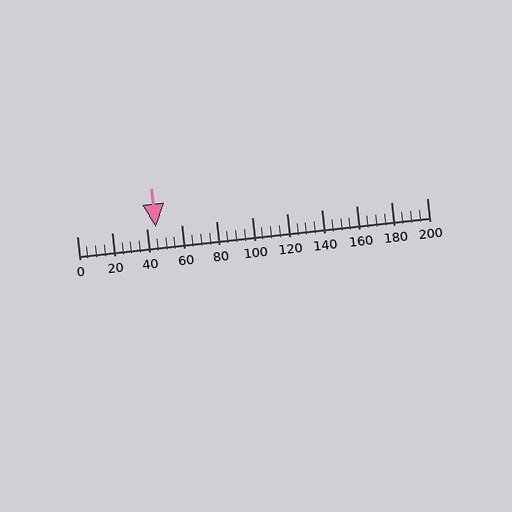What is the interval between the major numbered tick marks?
The major tick marks are spaced 20 units apart.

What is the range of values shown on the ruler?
The ruler shows values from 0 to 200.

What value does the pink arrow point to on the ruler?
The pink arrow points to approximately 45.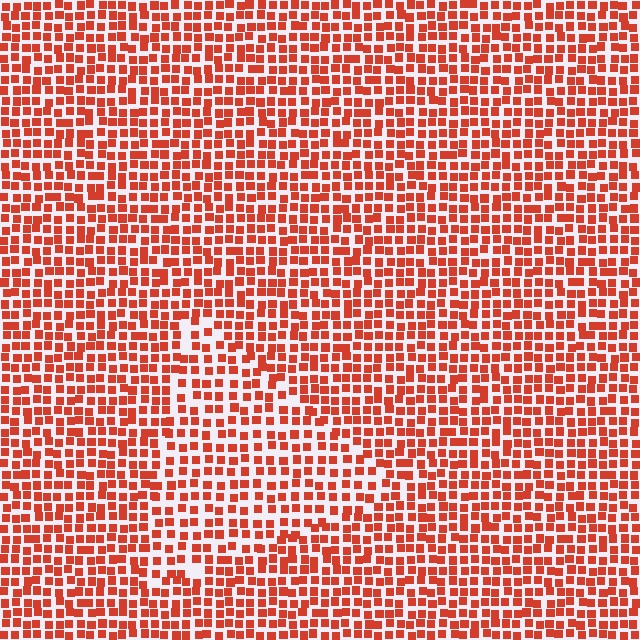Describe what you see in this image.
The image contains small red elements arranged at two different densities. A triangle-shaped region is visible where the elements are less densely packed than the surrounding area.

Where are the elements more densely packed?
The elements are more densely packed outside the triangle boundary.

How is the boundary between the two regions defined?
The boundary is defined by a change in element density (approximately 1.4x ratio). All elements are the same color, size, and shape.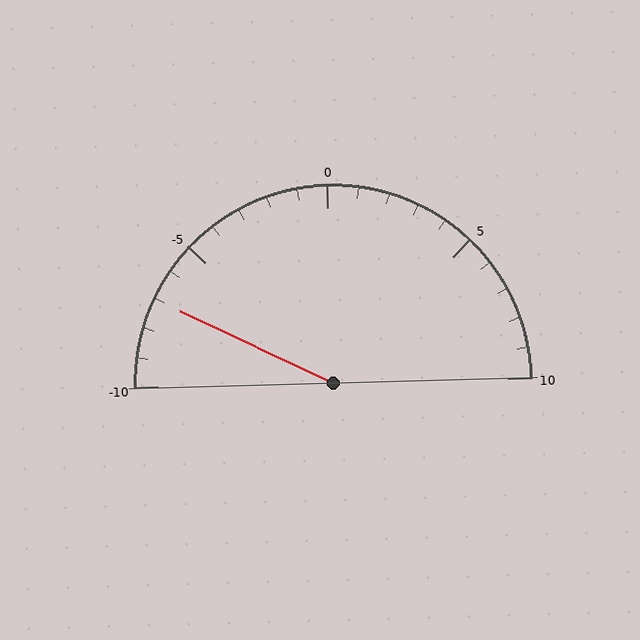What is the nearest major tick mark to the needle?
The nearest major tick mark is -5.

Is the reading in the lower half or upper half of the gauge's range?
The reading is in the lower half of the range (-10 to 10).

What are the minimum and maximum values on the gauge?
The gauge ranges from -10 to 10.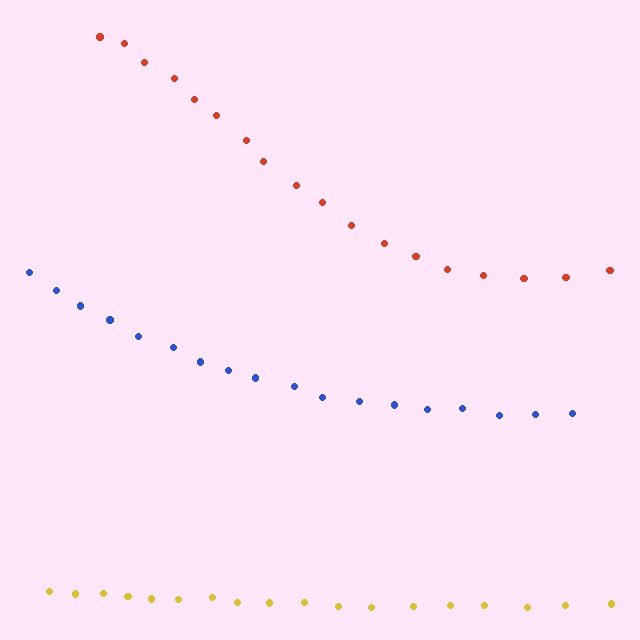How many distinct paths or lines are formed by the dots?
There are 3 distinct paths.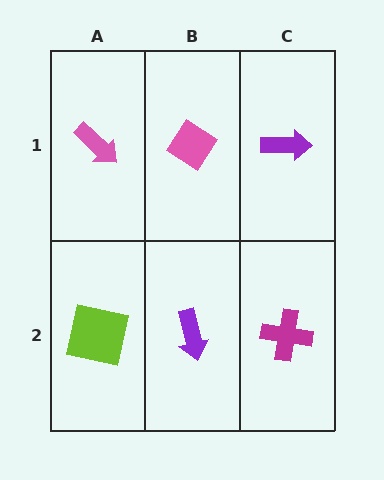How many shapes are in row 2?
3 shapes.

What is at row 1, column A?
A pink arrow.